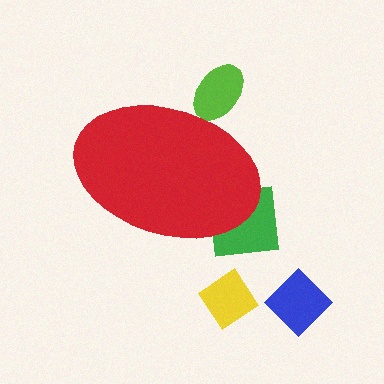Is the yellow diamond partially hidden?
No, the yellow diamond is fully visible.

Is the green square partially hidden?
Yes, the green square is partially hidden behind the red ellipse.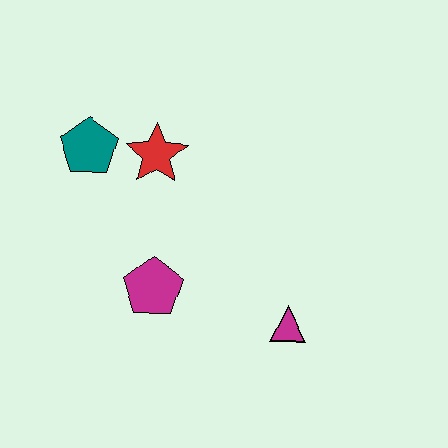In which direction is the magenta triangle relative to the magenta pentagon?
The magenta triangle is to the right of the magenta pentagon.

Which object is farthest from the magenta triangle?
The teal pentagon is farthest from the magenta triangle.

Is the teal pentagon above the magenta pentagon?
Yes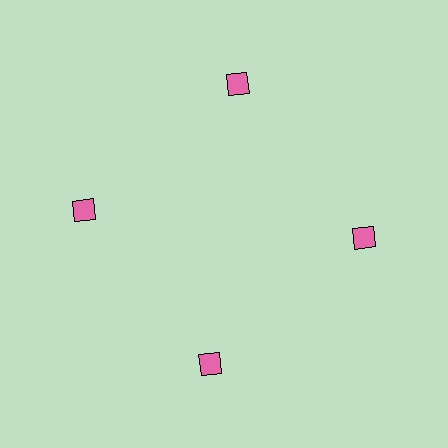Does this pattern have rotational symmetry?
Yes, this pattern has 4-fold rotational symmetry. It looks the same after rotating 90 degrees around the center.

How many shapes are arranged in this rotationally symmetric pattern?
There are 4 shapes, arranged in 4 groups of 1.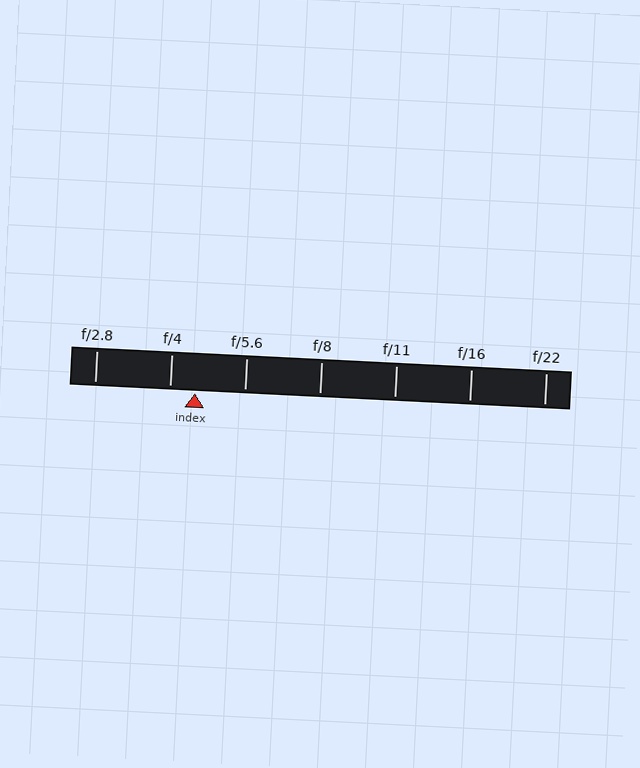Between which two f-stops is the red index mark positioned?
The index mark is between f/4 and f/5.6.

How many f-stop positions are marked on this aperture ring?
There are 7 f-stop positions marked.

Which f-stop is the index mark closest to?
The index mark is closest to f/4.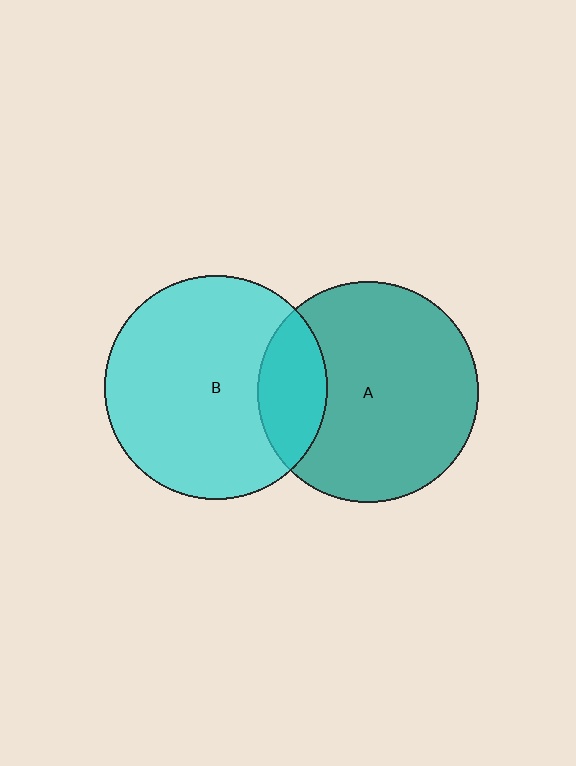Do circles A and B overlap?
Yes.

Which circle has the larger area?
Circle B (cyan).